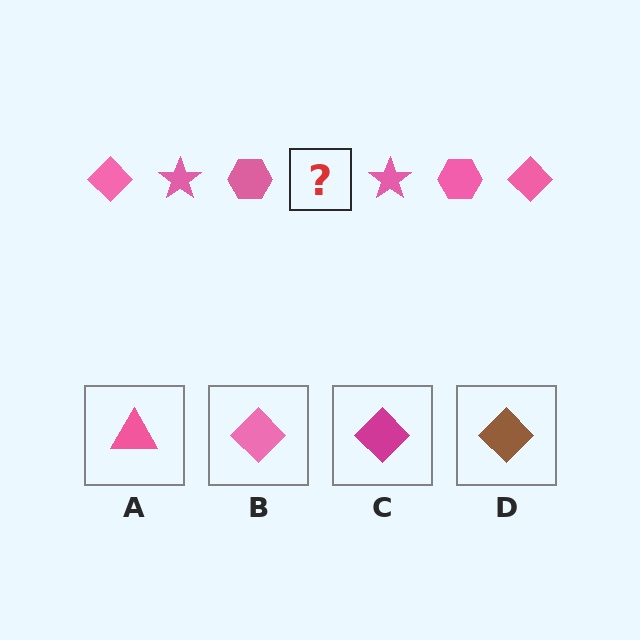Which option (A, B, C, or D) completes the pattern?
B.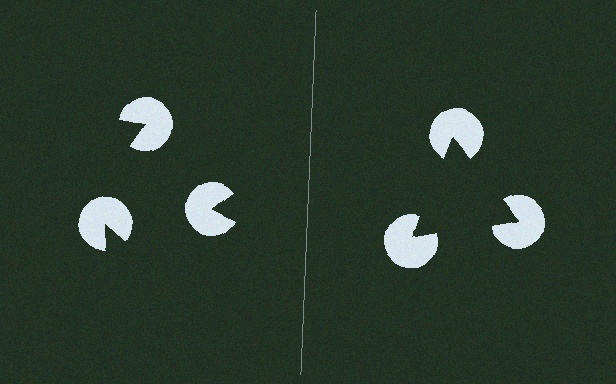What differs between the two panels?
The pac-man discs are positioned identically on both sides; only the wedge orientations differ. On the right they align to a triangle; on the left they are misaligned.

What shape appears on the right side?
An illusory triangle.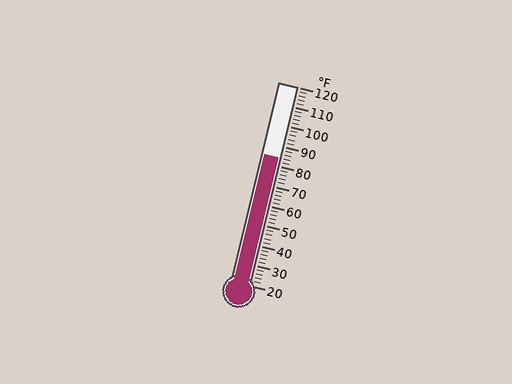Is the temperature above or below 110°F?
The temperature is below 110°F.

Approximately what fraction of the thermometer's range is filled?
The thermometer is filled to approximately 65% of its range.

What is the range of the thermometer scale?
The thermometer scale ranges from 20°F to 120°F.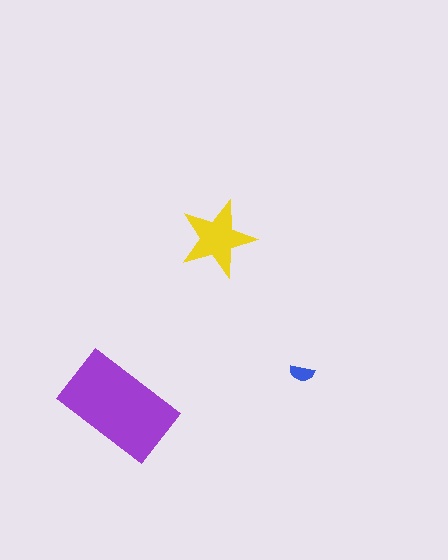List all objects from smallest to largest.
The blue semicircle, the yellow star, the purple rectangle.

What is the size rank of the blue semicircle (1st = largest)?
3rd.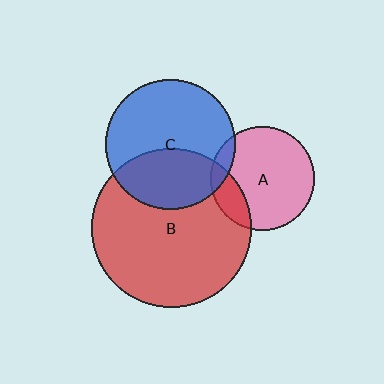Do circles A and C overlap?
Yes.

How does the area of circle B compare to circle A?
Approximately 2.4 times.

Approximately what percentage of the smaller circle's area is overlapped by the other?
Approximately 10%.